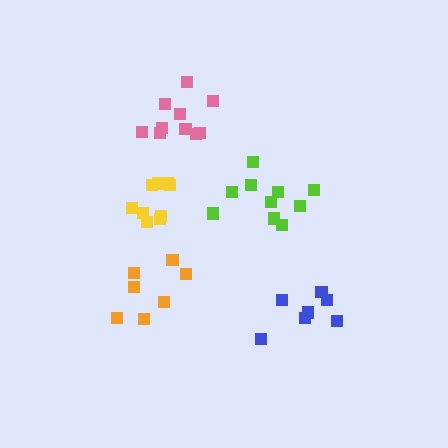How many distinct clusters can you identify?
There are 5 distinct clusters.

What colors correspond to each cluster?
The clusters are colored: orange, lime, yellow, pink, blue.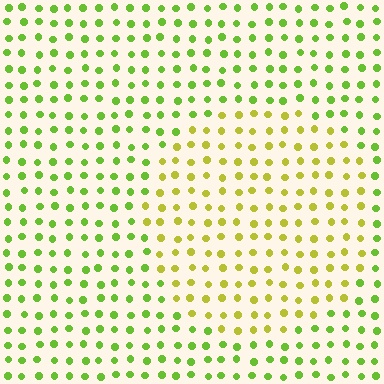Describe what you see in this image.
The image is filled with small lime elements in a uniform arrangement. A circle-shaped region is visible where the elements are tinted to a slightly different hue, forming a subtle color boundary.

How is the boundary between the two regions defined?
The boundary is defined purely by a slight shift in hue (about 34 degrees). Spacing, size, and orientation are identical on both sides.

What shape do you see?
I see a circle.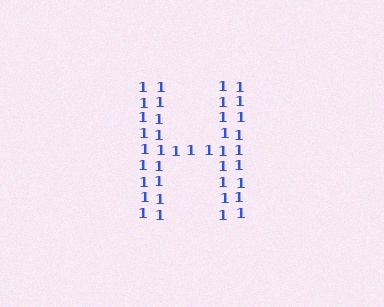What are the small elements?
The small elements are digit 1's.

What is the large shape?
The large shape is the letter H.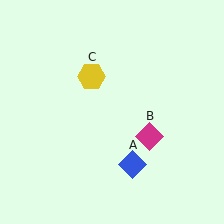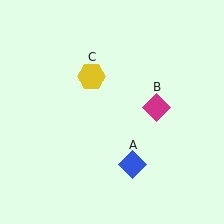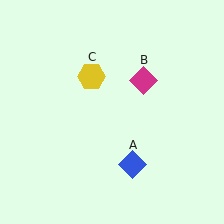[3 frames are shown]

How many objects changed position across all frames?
1 object changed position: magenta diamond (object B).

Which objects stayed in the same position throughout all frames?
Blue diamond (object A) and yellow hexagon (object C) remained stationary.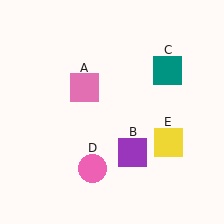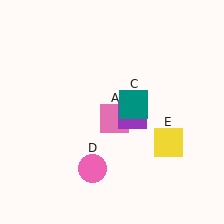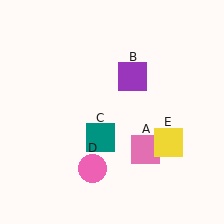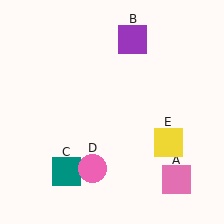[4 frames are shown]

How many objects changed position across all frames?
3 objects changed position: pink square (object A), purple square (object B), teal square (object C).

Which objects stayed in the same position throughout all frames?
Pink circle (object D) and yellow square (object E) remained stationary.